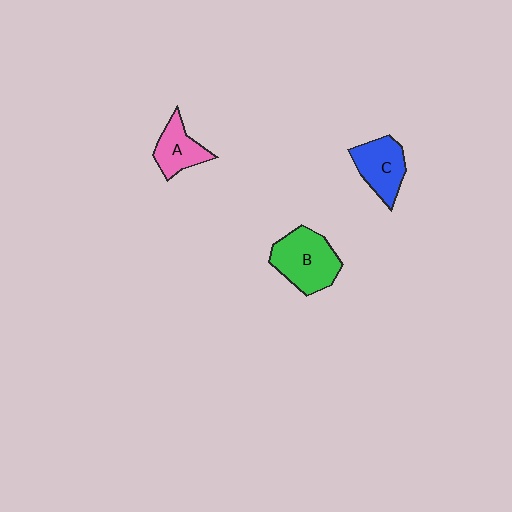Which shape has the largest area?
Shape B (green).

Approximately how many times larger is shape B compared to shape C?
Approximately 1.3 times.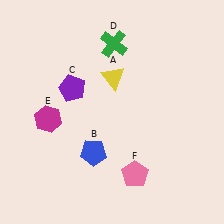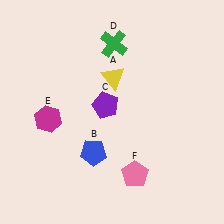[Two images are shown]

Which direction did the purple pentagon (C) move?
The purple pentagon (C) moved right.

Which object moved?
The purple pentagon (C) moved right.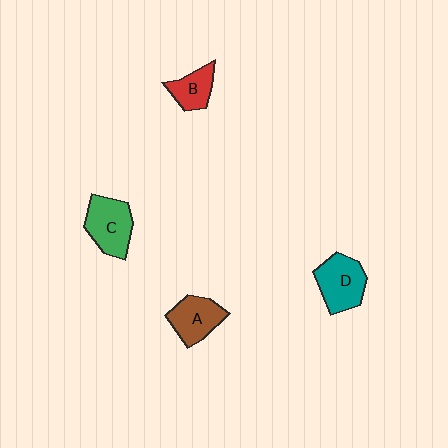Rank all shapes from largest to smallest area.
From largest to smallest: C (green), D (teal), A (brown), B (red).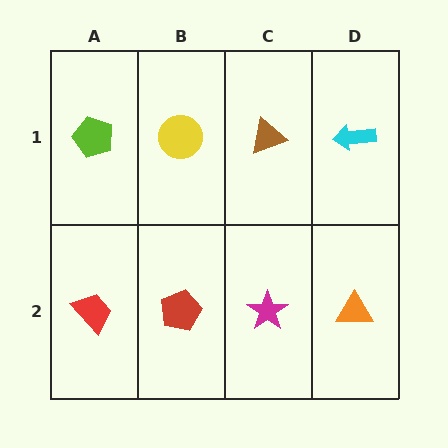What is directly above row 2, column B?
A yellow circle.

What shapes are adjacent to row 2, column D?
A cyan arrow (row 1, column D), a magenta star (row 2, column C).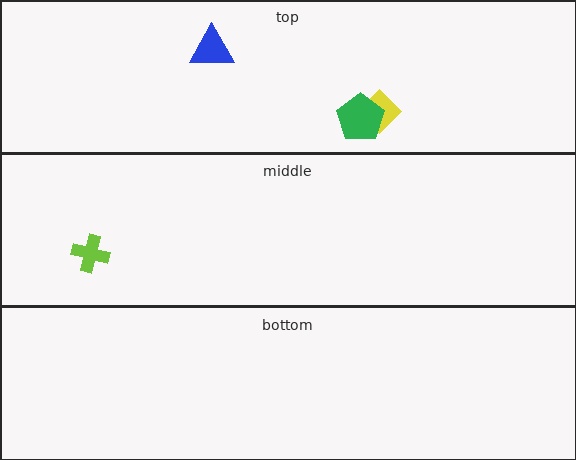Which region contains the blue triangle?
The top region.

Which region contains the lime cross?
The middle region.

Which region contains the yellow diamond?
The top region.